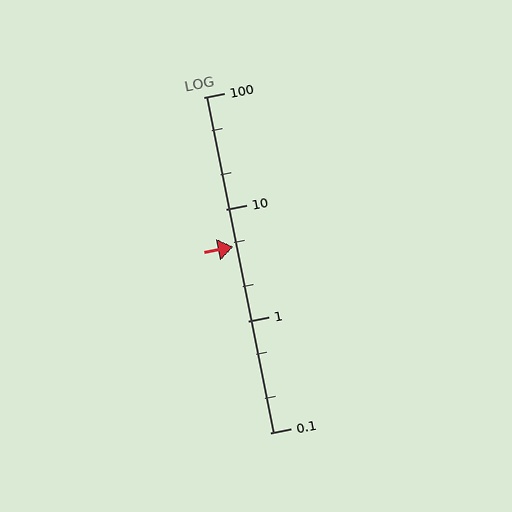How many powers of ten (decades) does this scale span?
The scale spans 3 decades, from 0.1 to 100.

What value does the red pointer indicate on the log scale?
The pointer indicates approximately 4.6.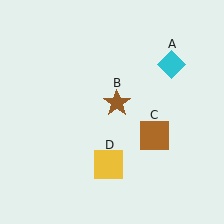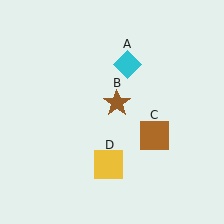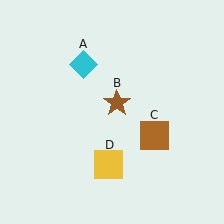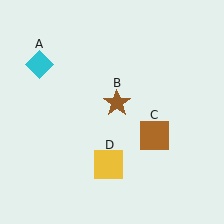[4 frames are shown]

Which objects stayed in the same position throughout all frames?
Brown star (object B) and brown square (object C) and yellow square (object D) remained stationary.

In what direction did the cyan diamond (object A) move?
The cyan diamond (object A) moved left.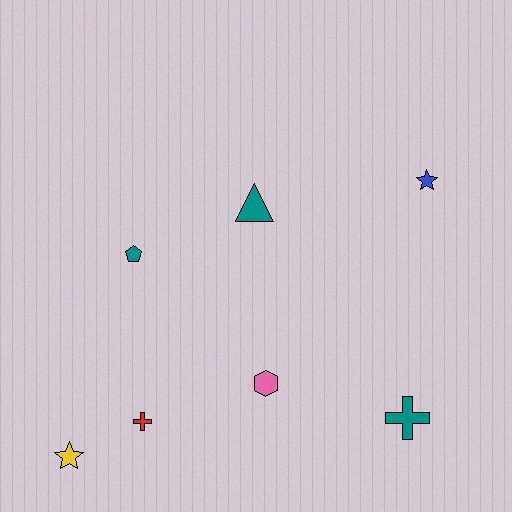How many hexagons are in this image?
There is 1 hexagon.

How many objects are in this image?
There are 7 objects.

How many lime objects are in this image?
There are no lime objects.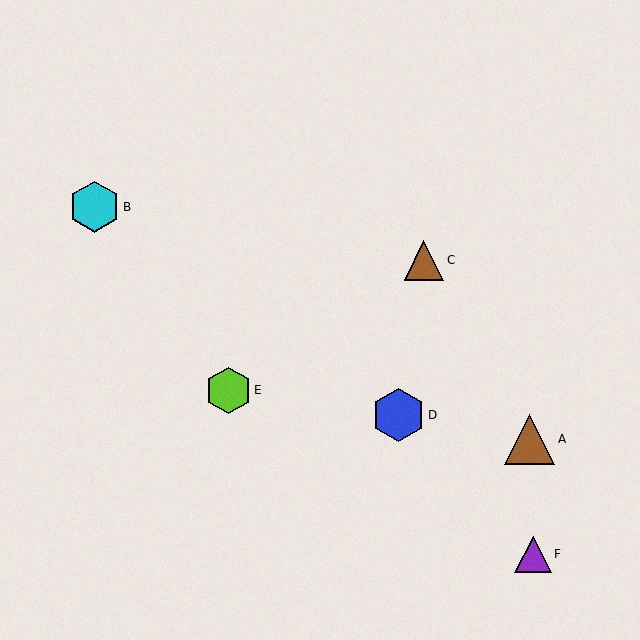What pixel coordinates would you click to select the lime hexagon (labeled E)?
Click at (228, 390) to select the lime hexagon E.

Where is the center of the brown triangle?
The center of the brown triangle is at (530, 439).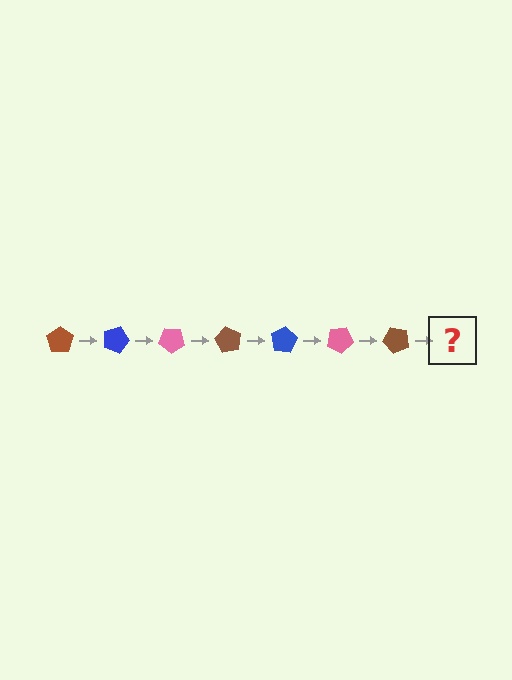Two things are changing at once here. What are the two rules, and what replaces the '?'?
The two rules are that it rotates 20 degrees each step and the color cycles through brown, blue, and pink. The '?' should be a blue pentagon, rotated 140 degrees from the start.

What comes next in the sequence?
The next element should be a blue pentagon, rotated 140 degrees from the start.